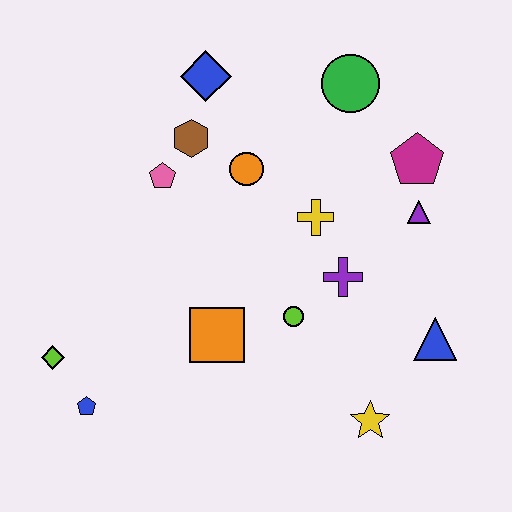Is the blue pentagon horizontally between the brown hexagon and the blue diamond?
No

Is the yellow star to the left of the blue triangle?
Yes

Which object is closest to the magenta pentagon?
The purple triangle is closest to the magenta pentagon.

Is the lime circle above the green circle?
No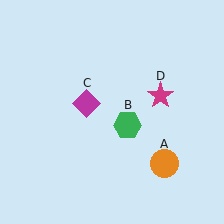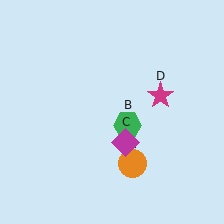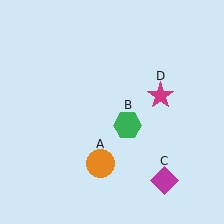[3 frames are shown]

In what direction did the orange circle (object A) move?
The orange circle (object A) moved left.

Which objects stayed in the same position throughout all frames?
Green hexagon (object B) and magenta star (object D) remained stationary.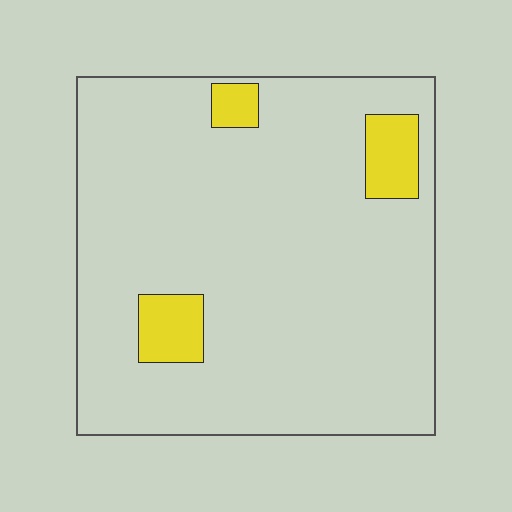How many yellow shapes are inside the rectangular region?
3.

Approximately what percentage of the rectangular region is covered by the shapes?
Approximately 10%.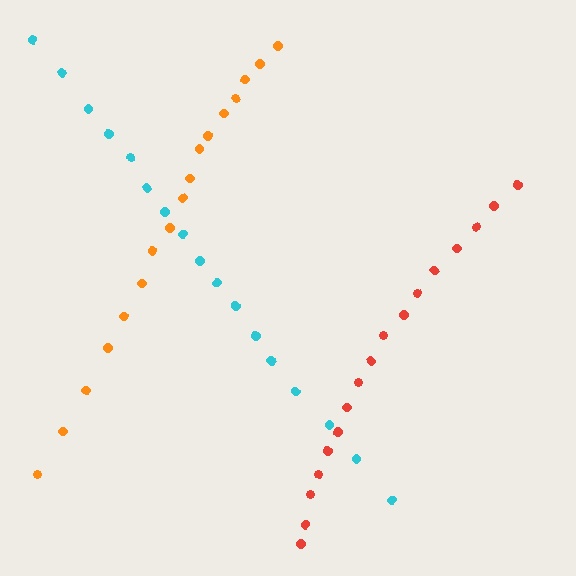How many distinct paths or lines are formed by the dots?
There are 3 distinct paths.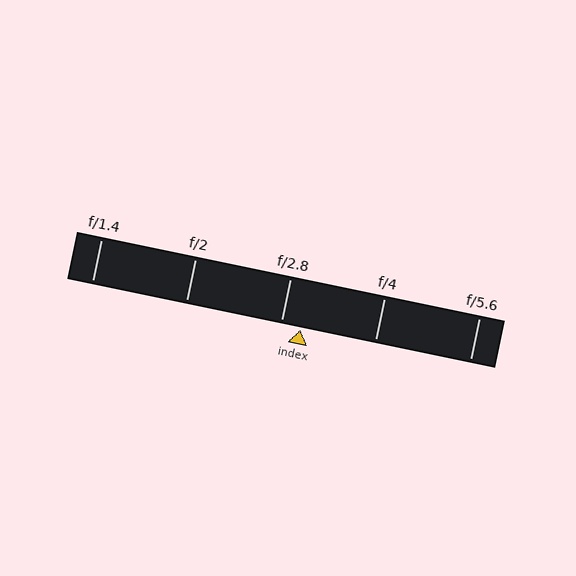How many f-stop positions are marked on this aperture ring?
There are 5 f-stop positions marked.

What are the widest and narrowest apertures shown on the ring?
The widest aperture shown is f/1.4 and the narrowest is f/5.6.